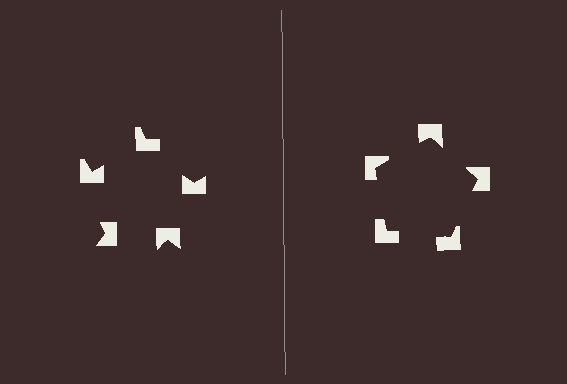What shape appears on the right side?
An illusory pentagon.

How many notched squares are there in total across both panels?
10 — 5 on each side.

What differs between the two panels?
The notched squares are positioned identically on both sides; only the wedge orientations differ. On the right they align to a pentagon; on the left they are misaligned.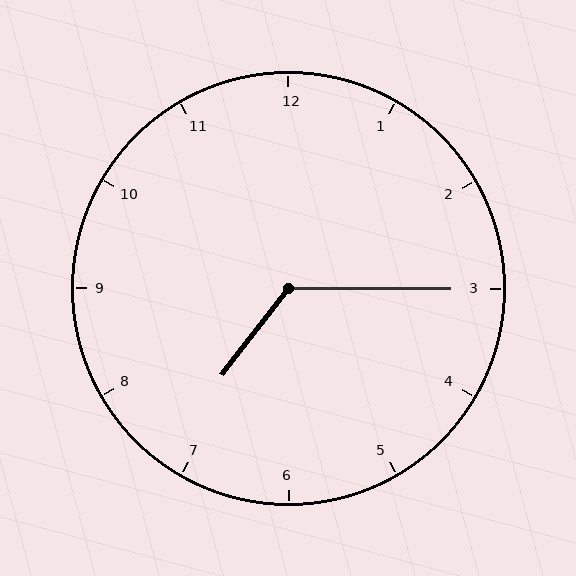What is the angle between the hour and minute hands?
Approximately 128 degrees.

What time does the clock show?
7:15.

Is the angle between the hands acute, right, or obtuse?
It is obtuse.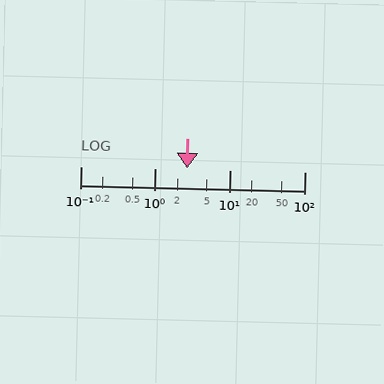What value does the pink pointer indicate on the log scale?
The pointer indicates approximately 2.7.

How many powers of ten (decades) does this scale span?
The scale spans 3 decades, from 0.1 to 100.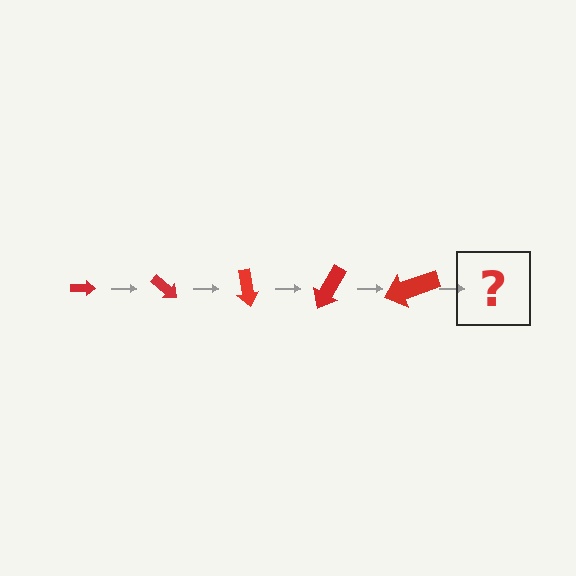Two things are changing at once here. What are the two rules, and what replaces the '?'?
The two rules are that the arrow grows larger each step and it rotates 40 degrees each step. The '?' should be an arrow, larger than the previous one and rotated 200 degrees from the start.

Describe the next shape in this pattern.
It should be an arrow, larger than the previous one and rotated 200 degrees from the start.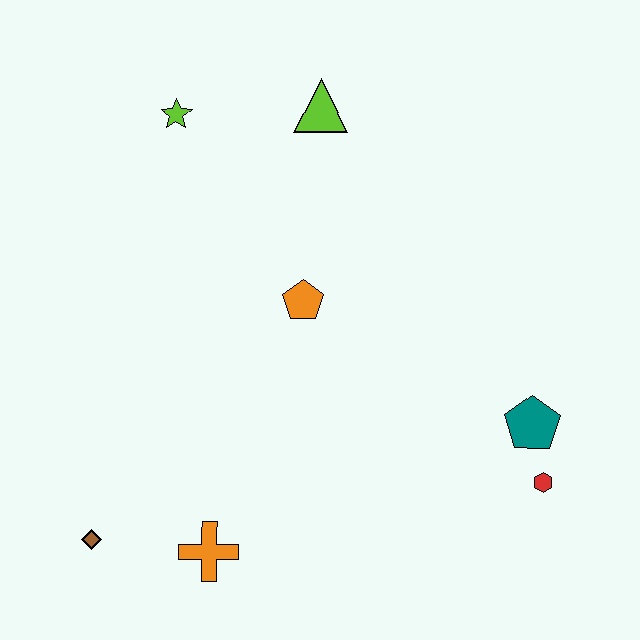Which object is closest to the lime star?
The lime triangle is closest to the lime star.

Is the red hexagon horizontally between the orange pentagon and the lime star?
No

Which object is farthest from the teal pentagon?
The lime star is farthest from the teal pentagon.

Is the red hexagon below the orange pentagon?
Yes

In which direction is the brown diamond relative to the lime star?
The brown diamond is below the lime star.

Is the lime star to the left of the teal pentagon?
Yes